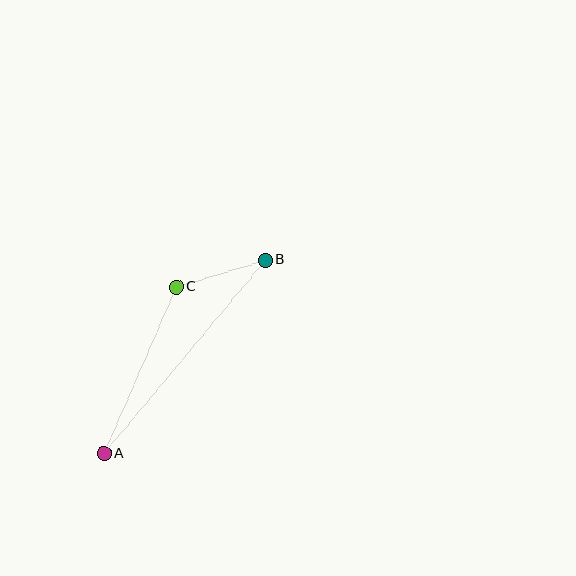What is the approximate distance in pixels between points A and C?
The distance between A and C is approximately 182 pixels.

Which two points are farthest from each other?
Points A and B are farthest from each other.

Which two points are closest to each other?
Points B and C are closest to each other.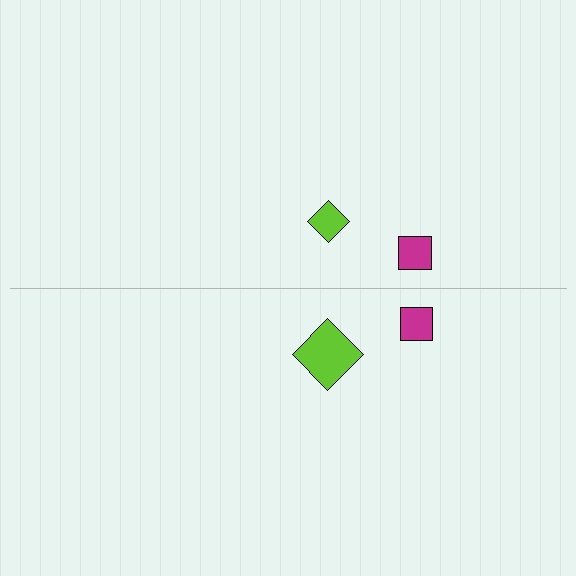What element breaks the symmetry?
The lime diamond on the bottom side has a different size than its mirror counterpart.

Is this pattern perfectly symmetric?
No, the pattern is not perfectly symmetric. The lime diamond on the bottom side has a different size than its mirror counterpart.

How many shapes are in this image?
There are 4 shapes in this image.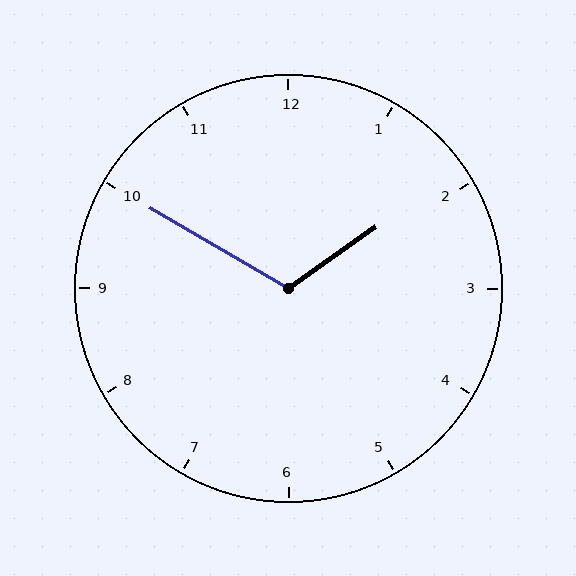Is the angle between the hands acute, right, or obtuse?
It is obtuse.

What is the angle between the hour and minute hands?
Approximately 115 degrees.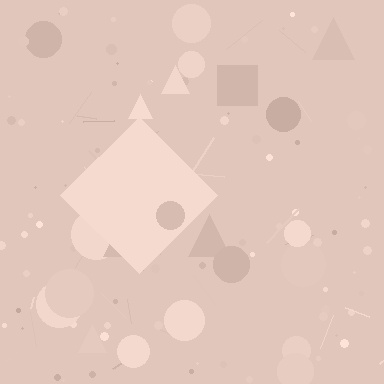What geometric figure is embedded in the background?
A diamond is embedded in the background.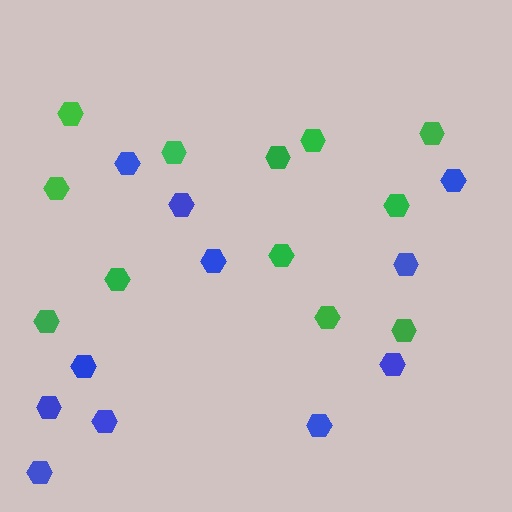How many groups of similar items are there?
There are 2 groups: one group of green hexagons (12) and one group of blue hexagons (11).